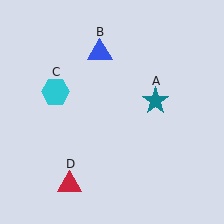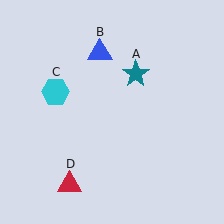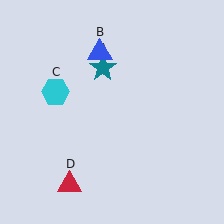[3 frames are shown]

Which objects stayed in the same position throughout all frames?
Blue triangle (object B) and cyan hexagon (object C) and red triangle (object D) remained stationary.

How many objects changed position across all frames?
1 object changed position: teal star (object A).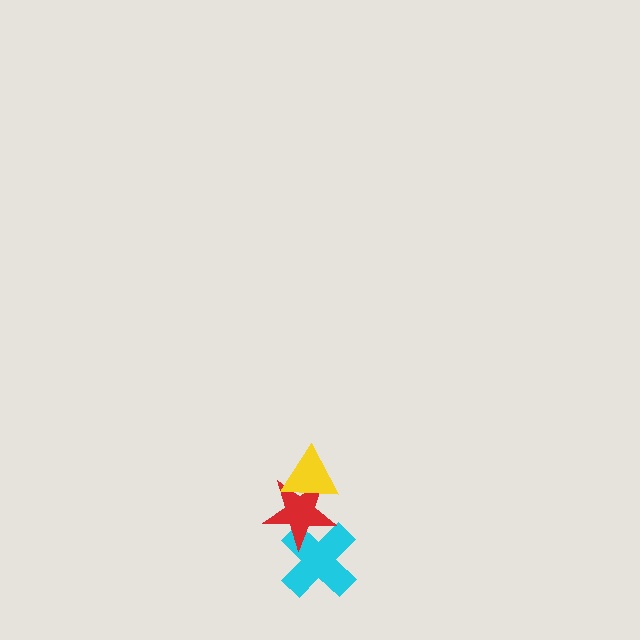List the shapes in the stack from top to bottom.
From top to bottom: the yellow triangle, the red star, the cyan cross.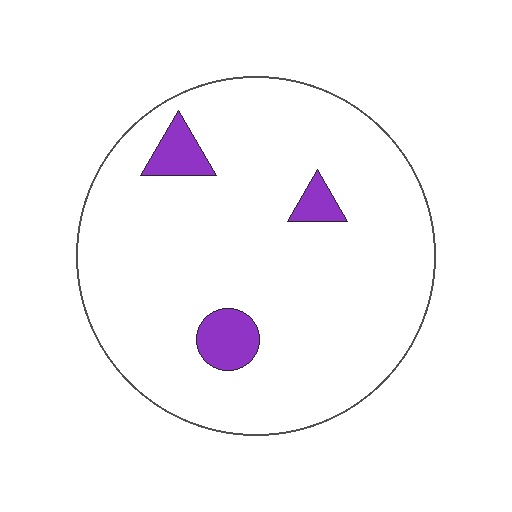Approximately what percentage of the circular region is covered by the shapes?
Approximately 5%.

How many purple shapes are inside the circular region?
3.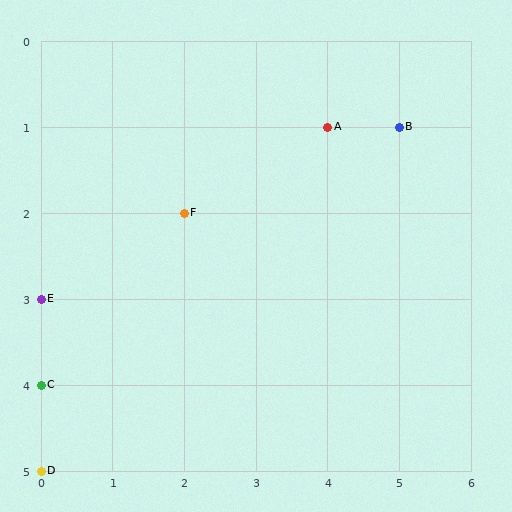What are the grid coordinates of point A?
Point A is at grid coordinates (4, 1).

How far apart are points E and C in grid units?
Points E and C are 1 row apart.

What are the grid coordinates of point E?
Point E is at grid coordinates (0, 3).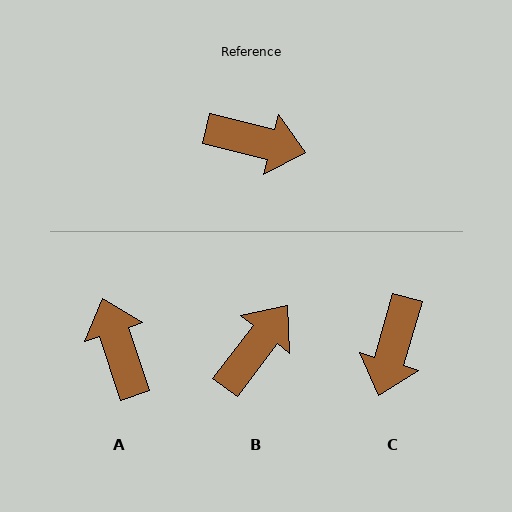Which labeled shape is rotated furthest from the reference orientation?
A, about 122 degrees away.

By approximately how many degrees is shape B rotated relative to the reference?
Approximately 66 degrees counter-clockwise.